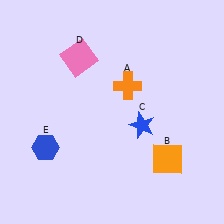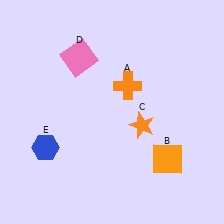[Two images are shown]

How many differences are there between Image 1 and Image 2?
There is 1 difference between the two images.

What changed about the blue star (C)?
In Image 1, C is blue. In Image 2, it changed to orange.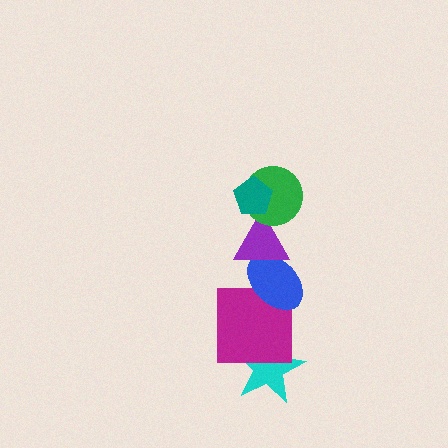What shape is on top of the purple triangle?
The green circle is on top of the purple triangle.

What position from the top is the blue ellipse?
The blue ellipse is 4th from the top.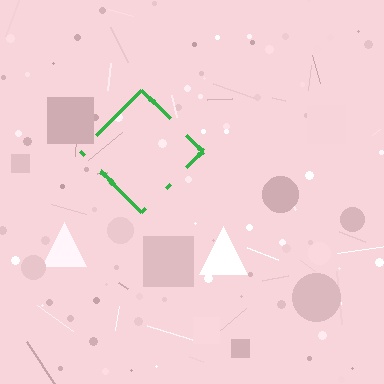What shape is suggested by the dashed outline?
The dashed outline suggests a diamond.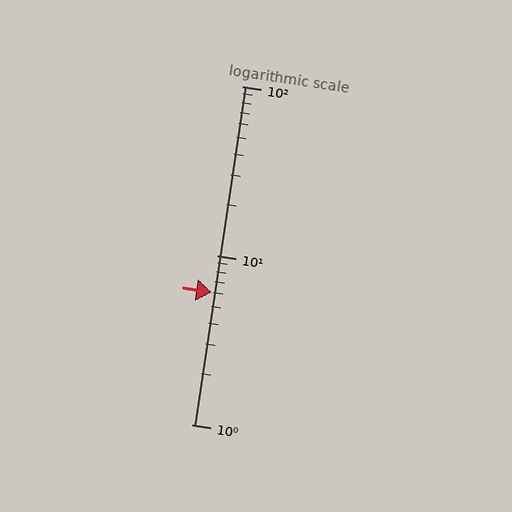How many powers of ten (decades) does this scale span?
The scale spans 2 decades, from 1 to 100.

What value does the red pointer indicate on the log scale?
The pointer indicates approximately 6.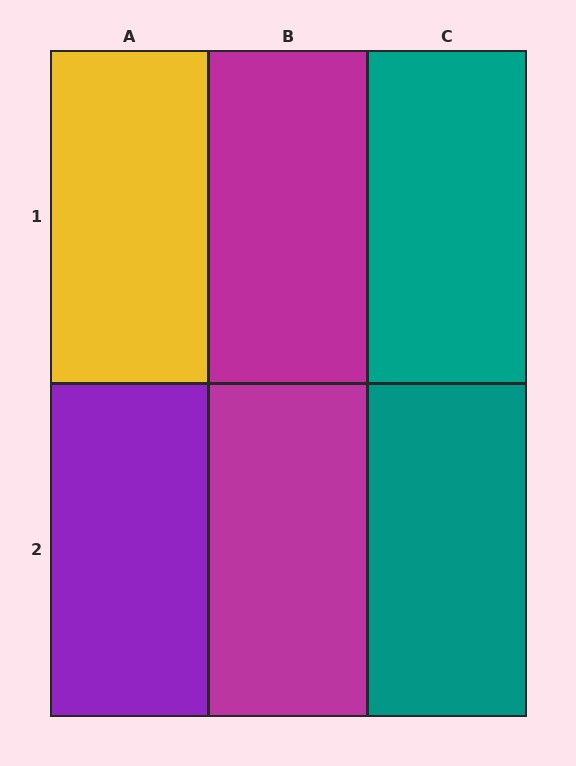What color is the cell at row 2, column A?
Purple.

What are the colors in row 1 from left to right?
Yellow, magenta, teal.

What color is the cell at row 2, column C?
Teal.